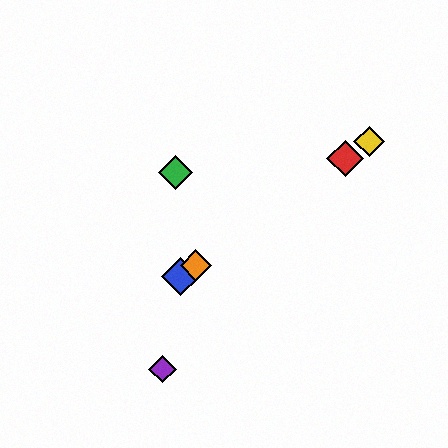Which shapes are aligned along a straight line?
The red diamond, the blue diamond, the yellow diamond, the orange diamond are aligned along a straight line.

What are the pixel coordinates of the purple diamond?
The purple diamond is at (163, 369).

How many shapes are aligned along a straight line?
4 shapes (the red diamond, the blue diamond, the yellow diamond, the orange diamond) are aligned along a straight line.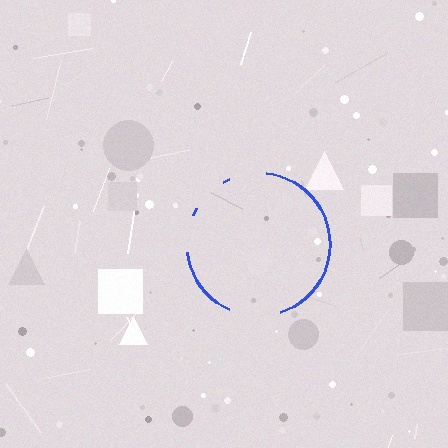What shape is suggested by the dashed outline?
The dashed outline suggests a circle.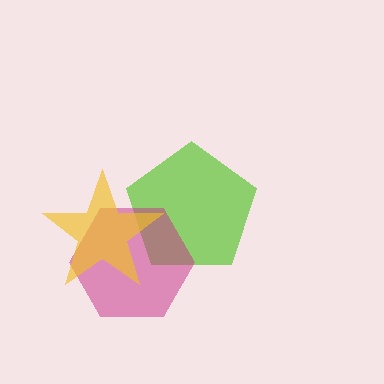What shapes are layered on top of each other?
The layered shapes are: a lime pentagon, a magenta hexagon, a yellow star.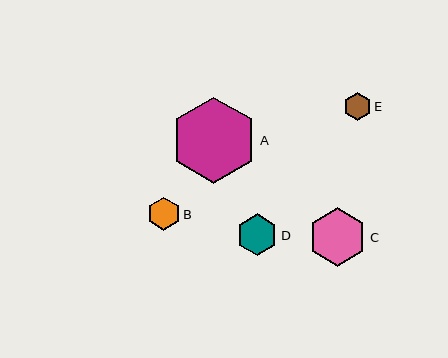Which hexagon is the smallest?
Hexagon E is the smallest with a size of approximately 28 pixels.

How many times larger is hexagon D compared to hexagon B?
Hexagon D is approximately 1.3 times the size of hexagon B.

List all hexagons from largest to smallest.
From largest to smallest: A, C, D, B, E.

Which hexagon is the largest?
Hexagon A is the largest with a size of approximately 86 pixels.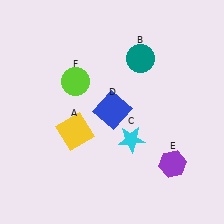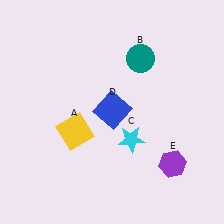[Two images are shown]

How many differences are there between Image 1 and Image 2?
There is 1 difference between the two images.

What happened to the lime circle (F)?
The lime circle (F) was removed in Image 2. It was in the top-left area of Image 1.